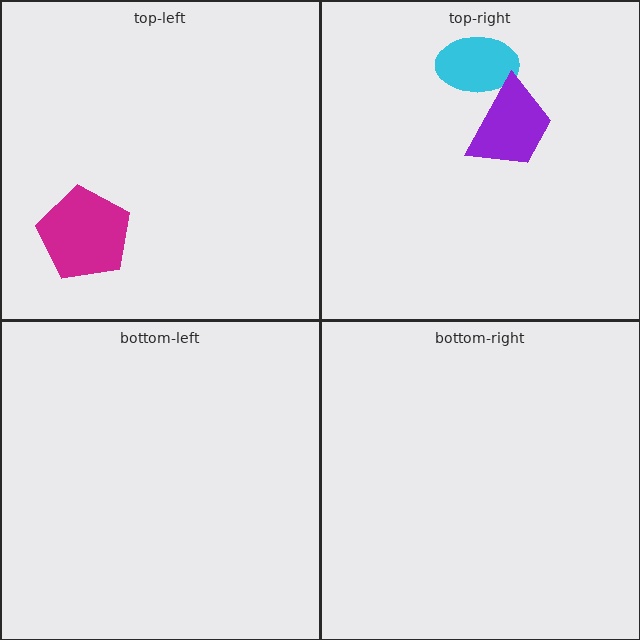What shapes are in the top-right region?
The cyan ellipse, the purple trapezoid.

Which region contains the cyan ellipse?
The top-right region.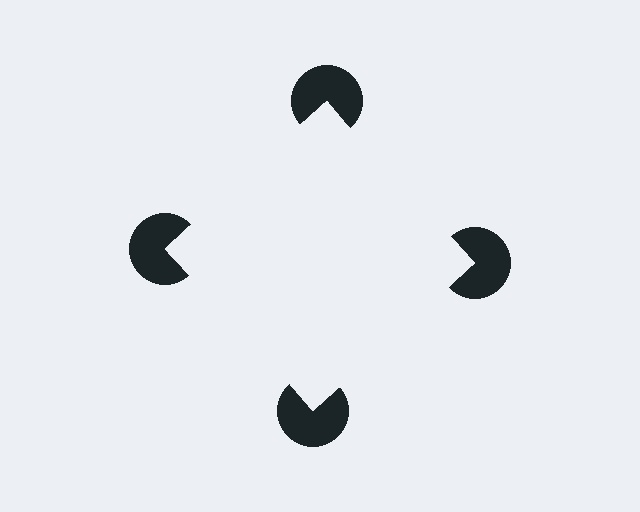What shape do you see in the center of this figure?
An illusory square — its edges are inferred from the aligned wedge cuts in the pac-man discs, not physically drawn.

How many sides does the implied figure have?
4 sides.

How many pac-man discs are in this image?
There are 4 — one at each vertex of the illusory square.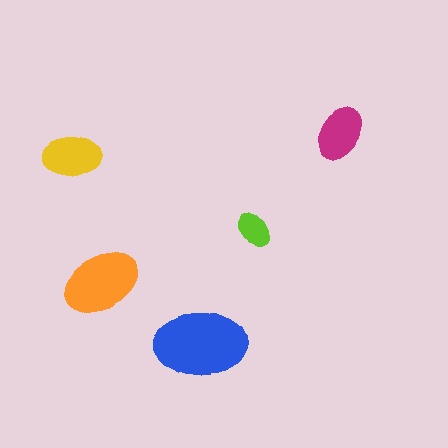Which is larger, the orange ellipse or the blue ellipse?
The blue one.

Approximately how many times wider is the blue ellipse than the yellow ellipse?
About 1.5 times wider.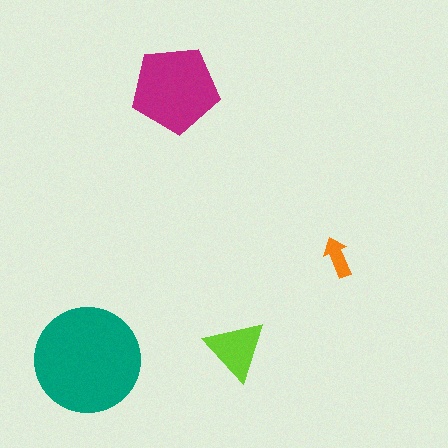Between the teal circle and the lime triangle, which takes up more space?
The teal circle.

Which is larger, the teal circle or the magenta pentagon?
The teal circle.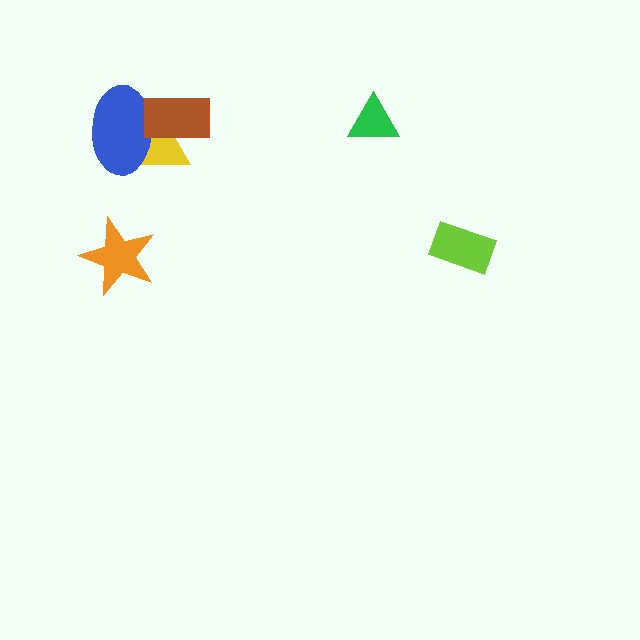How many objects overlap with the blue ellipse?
2 objects overlap with the blue ellipse.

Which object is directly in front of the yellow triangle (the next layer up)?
The blue ellipse is directly in front of the yellow triangle.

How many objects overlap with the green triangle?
0 objects overlap with the green triangle.